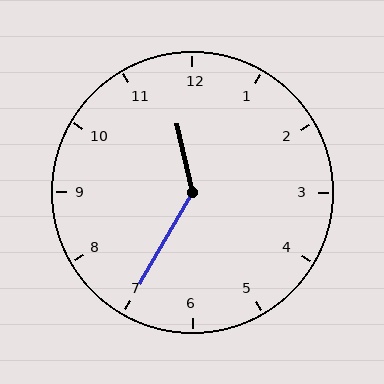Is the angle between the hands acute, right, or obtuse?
It is obtuse.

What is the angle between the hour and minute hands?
Approximately 138 degrees.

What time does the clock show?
11:35.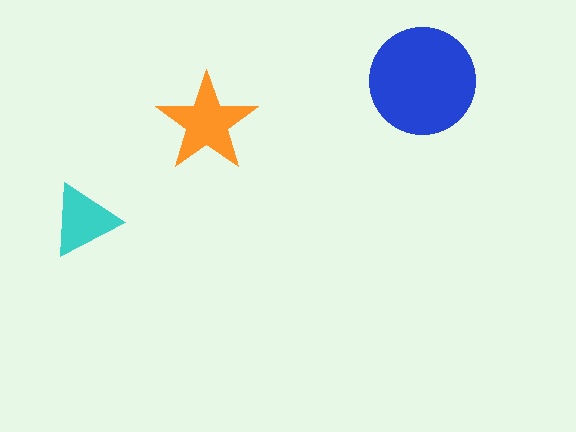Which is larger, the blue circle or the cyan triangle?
The blue circle.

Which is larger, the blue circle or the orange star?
The blue circle.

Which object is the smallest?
The cyan triangle.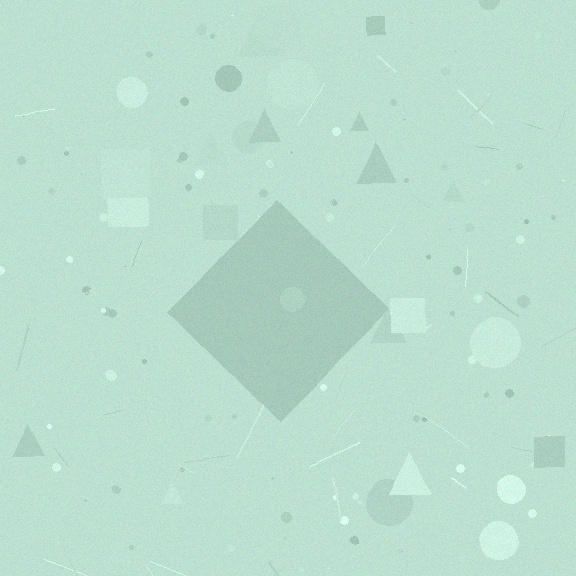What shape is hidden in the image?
A diamond is hidden in the image.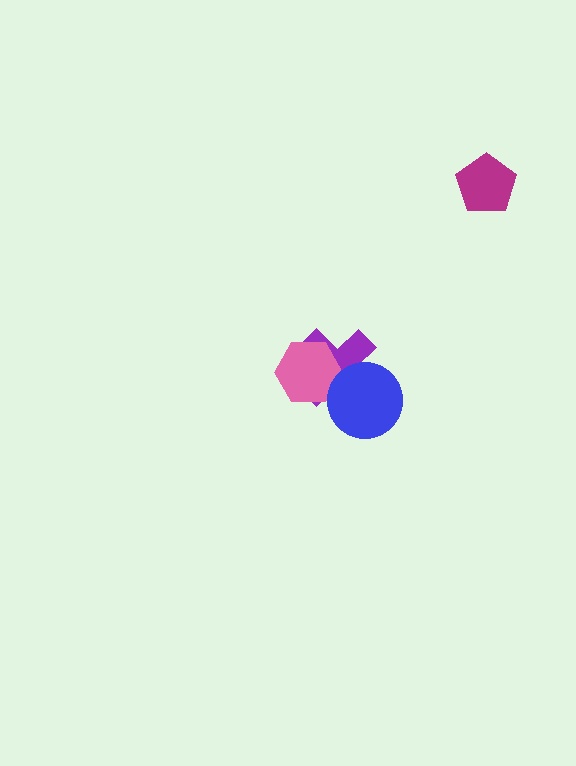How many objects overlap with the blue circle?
2 objects overlap with the blue circle.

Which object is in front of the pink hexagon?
The blue circle is in front of the pink hexagon.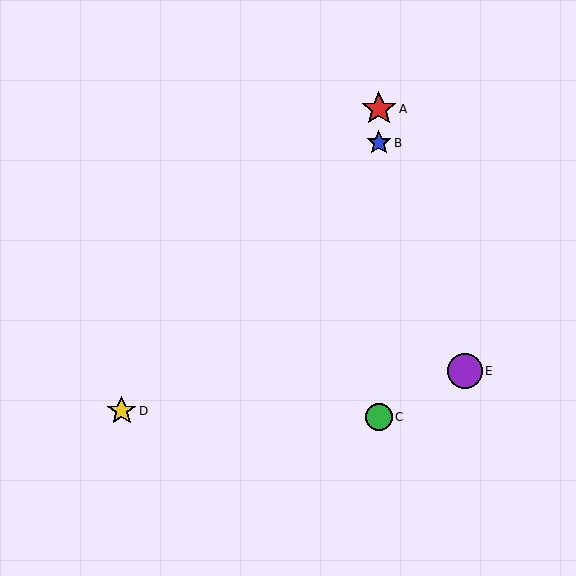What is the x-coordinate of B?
Object B is at x≈379.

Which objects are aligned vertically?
Objects A, B, C are aligned vertically.